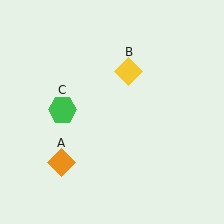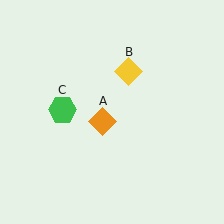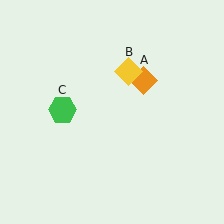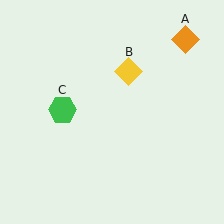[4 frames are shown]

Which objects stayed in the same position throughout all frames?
Yellow diamond (object B) and green hexagon (object C) remained stationary.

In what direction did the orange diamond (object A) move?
The orange diamond (object A) moved up and to the right.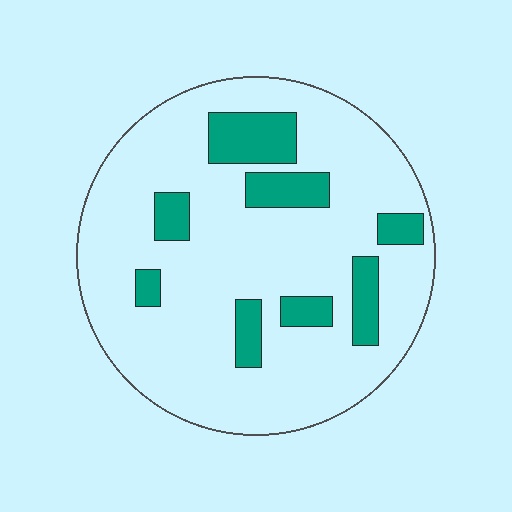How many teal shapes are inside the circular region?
8.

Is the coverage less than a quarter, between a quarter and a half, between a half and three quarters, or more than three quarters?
Less than a quarter.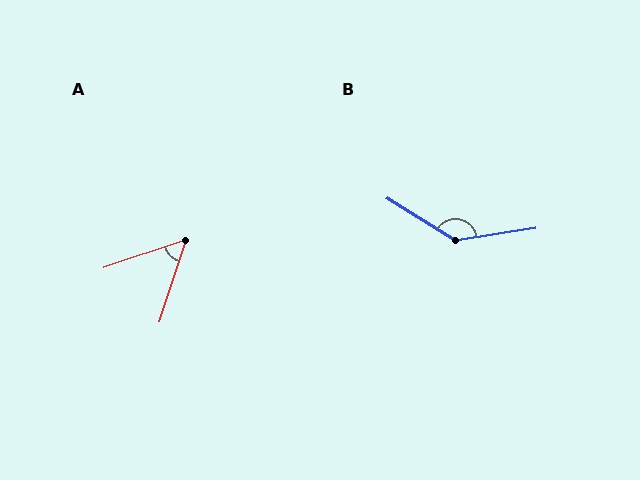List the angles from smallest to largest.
A (53°), B (140°).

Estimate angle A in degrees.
Approximately 53 degrees.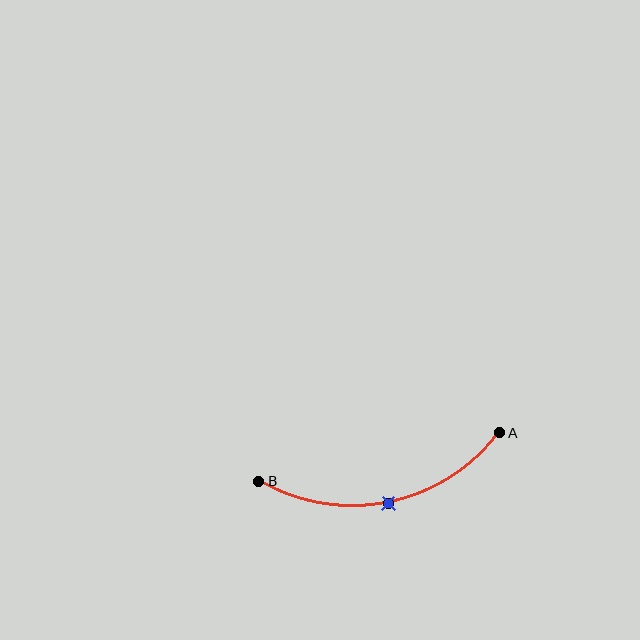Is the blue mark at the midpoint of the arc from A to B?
Yes. The blue mark lies on the arc at equal arc-length from both A and B — it is the arc midpoint.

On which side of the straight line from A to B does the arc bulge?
The arc bulges below the straight line connecting A and B.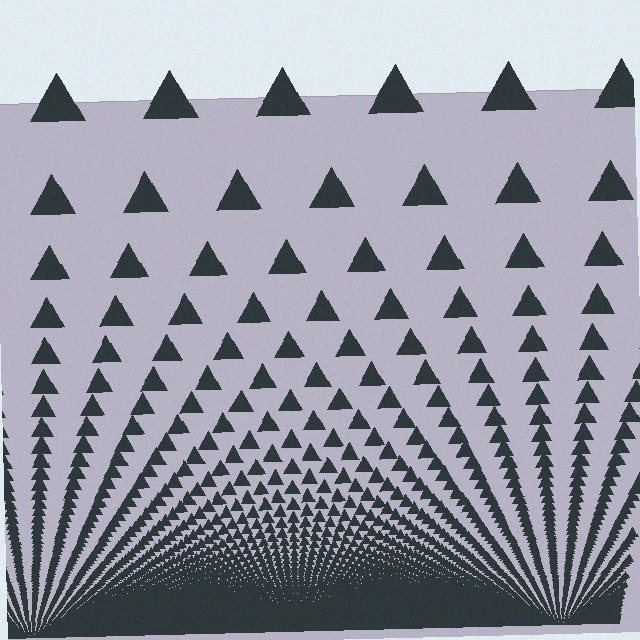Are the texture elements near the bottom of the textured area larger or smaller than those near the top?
Smaller. The gradient is inverted — elements near the bottom are smaller and denser.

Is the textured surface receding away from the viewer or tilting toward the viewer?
The surface appears to tilt toward the viewer. Texture elements get larger and sparser toward the top.